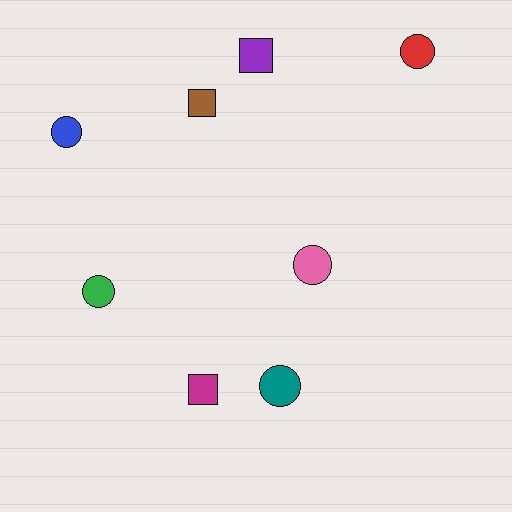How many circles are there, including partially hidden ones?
There are 5 circles.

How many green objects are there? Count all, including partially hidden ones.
There is 1 green object.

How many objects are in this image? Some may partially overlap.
There are 8 objects.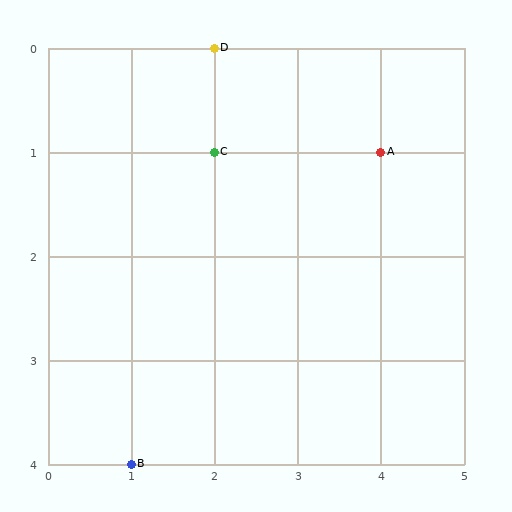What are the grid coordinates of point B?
Point B is at grid coordinates (1, 4).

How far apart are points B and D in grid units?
Points B and D are 1 column and 4 rows apart (about 4.1 grid units diagonally).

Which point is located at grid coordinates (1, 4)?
Point B is at (1, 4).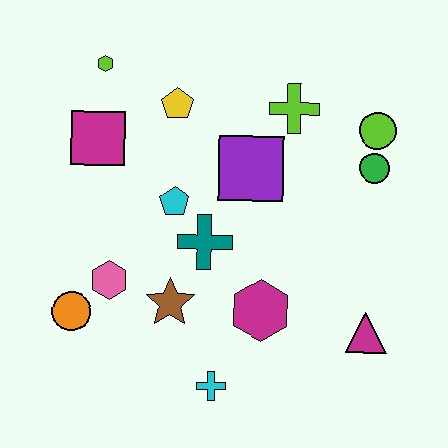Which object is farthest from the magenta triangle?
The lime hexagon is farthest from the magenta triangle.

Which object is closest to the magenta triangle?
The magenta hexagon is closest to the magenta triangle.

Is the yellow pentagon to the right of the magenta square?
Yes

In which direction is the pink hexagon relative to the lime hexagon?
The pink hexagon is below the lime hexagon.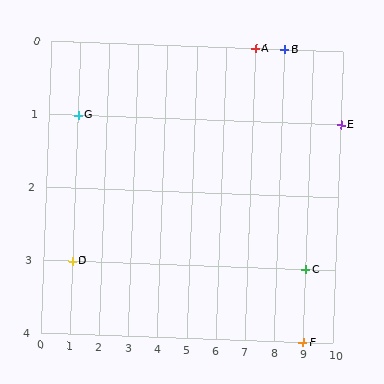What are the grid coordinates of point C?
Point C is at grid coordinates (9, 3).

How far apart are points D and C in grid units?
Points D and C are 8 columns apart.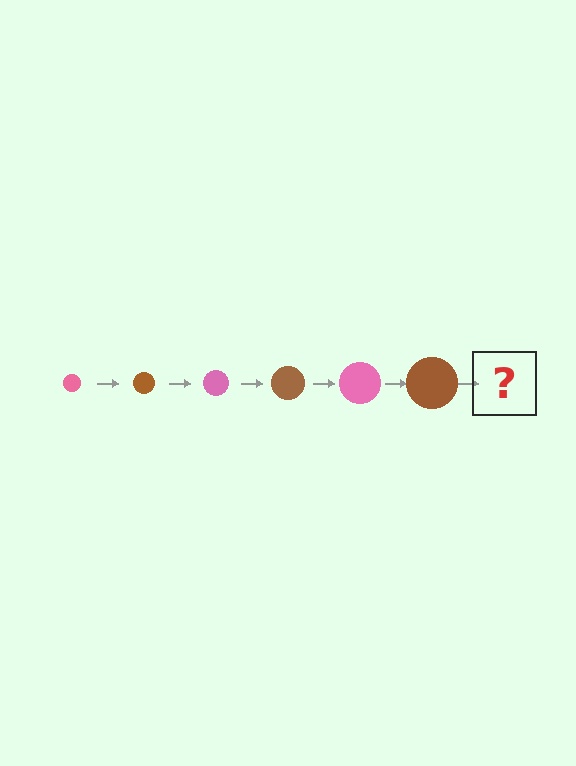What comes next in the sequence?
The next element should be a pink circle, larger than the previous one.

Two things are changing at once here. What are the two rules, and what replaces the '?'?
The two rules are that the circle grows larger each step and the color cycles through pink and brown. The '?' should be a pink circle, larger than the previous one.